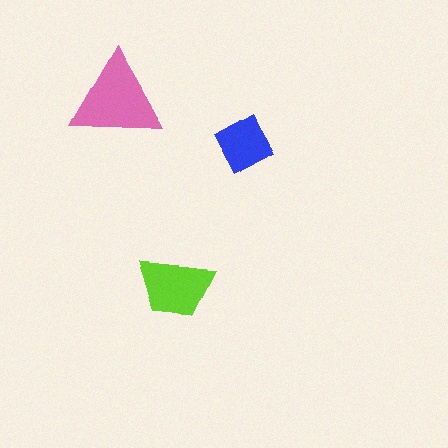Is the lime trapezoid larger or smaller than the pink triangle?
Smaller.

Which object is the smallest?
The blue square.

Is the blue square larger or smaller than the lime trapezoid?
Smaller.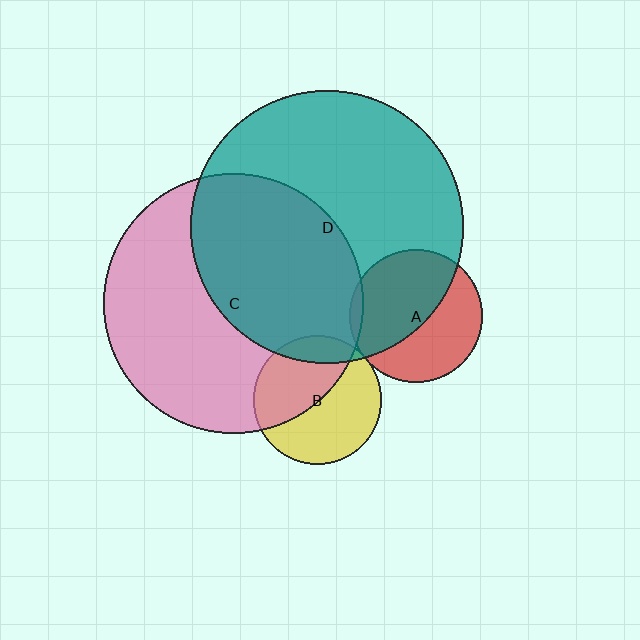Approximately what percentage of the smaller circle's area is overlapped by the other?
Approximately 55%.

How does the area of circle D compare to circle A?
Approximately 4.2 times.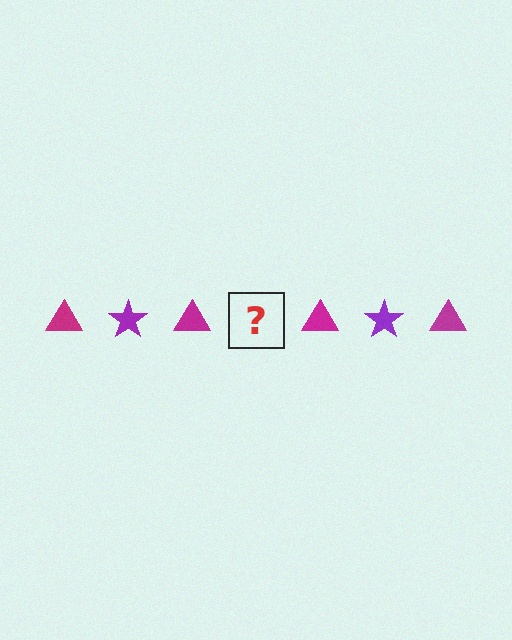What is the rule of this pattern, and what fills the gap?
The rule is that the pattern alternates between magenta triangle and purple star. The gap should be filled with a purple star.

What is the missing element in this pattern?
The missing element is a purple star.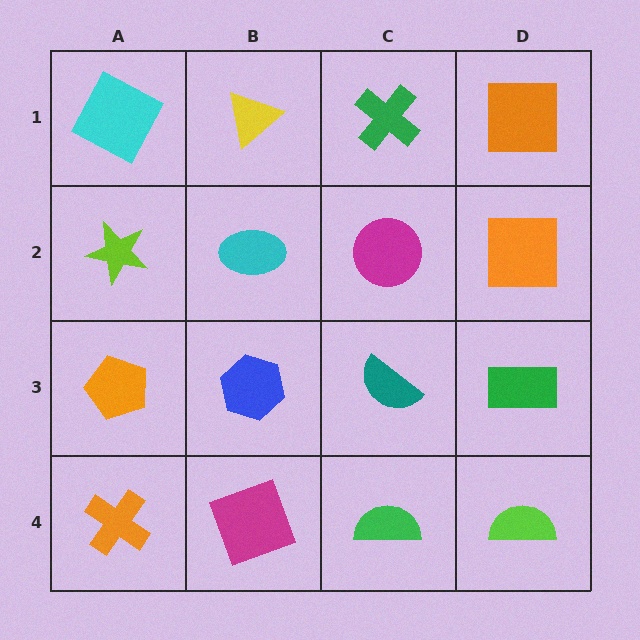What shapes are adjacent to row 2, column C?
A green cross (row 1, column C), a teal semicircle (row 3, column C), a cyan ellipse (row 2, column B), an orange square (row 2, column D).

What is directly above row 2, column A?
A cyan square.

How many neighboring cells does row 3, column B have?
4.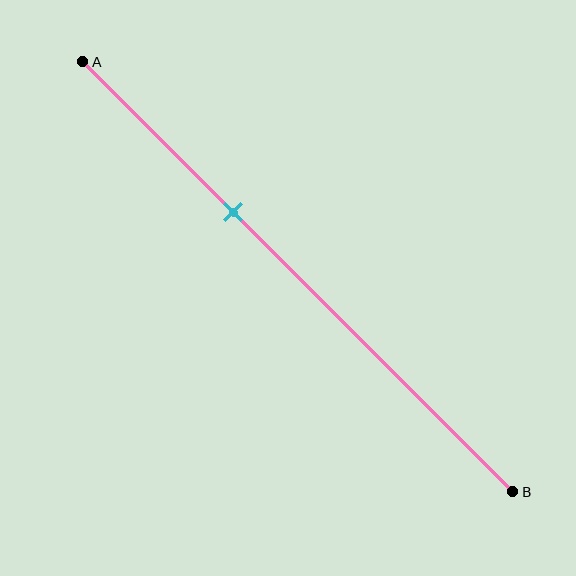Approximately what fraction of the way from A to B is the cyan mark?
The cyan mark is approximately 35% of the way from A to B.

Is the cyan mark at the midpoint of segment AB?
No, the mark is at about 35% from A, not at the 50% midpoint.